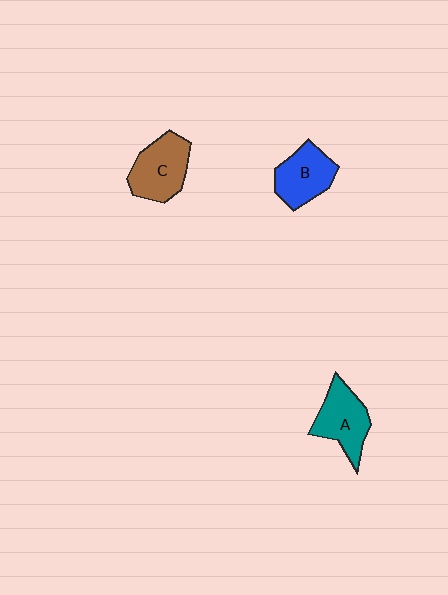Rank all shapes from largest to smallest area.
From largest to smallest: C (brown), A (teal), B (blue).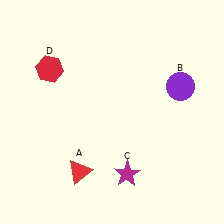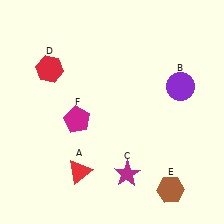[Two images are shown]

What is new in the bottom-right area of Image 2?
A brown hexagon (E) was added in the bottom-right area of Image 2.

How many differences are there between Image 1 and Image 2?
There are 2 differences between the two images.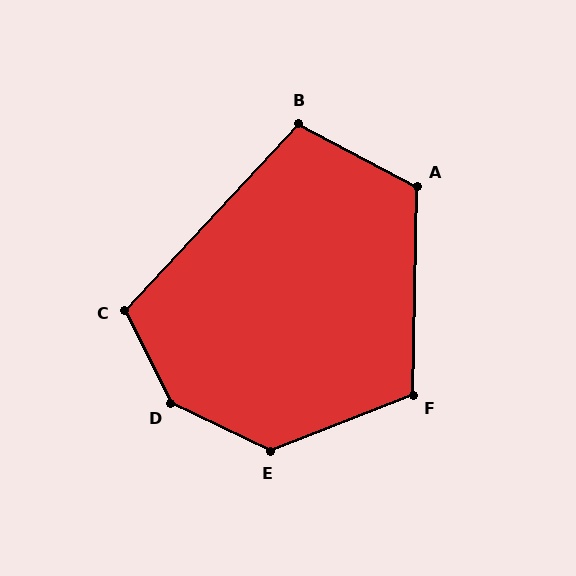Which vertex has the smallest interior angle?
B, at approximately 105 degrees.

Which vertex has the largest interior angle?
D, at approximately 142 degrees.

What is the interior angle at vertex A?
Approximately 116 degrees (obtuse).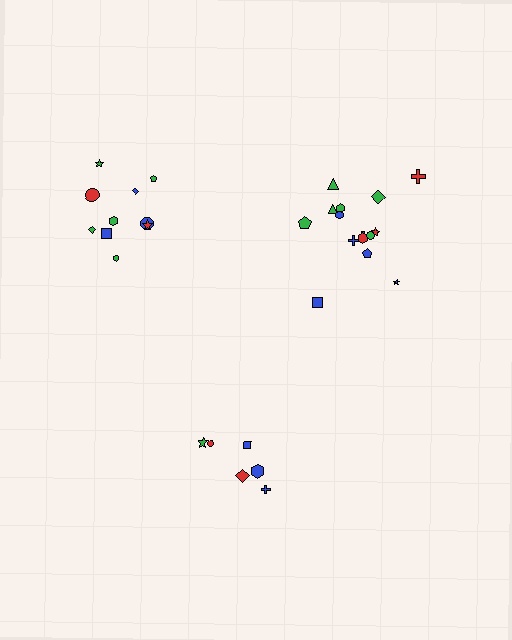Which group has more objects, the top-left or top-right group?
The top-right group.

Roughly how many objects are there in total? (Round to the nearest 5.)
Roughly 30 objects in total.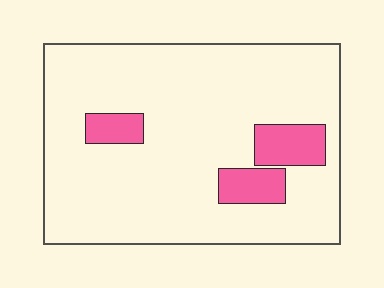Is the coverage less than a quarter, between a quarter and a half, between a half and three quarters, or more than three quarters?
Less than a quarter.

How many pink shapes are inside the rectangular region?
3.